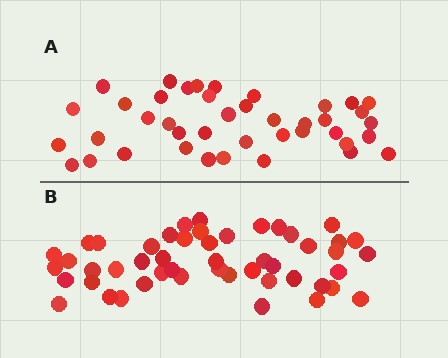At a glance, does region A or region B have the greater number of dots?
Region B (the bottom region) has more dots.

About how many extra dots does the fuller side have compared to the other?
Region B has roughly 8 or so more dots than region A.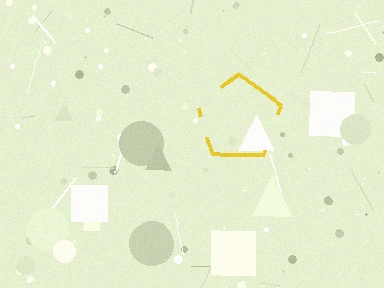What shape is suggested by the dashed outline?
The dashed outline suggests a pentagon.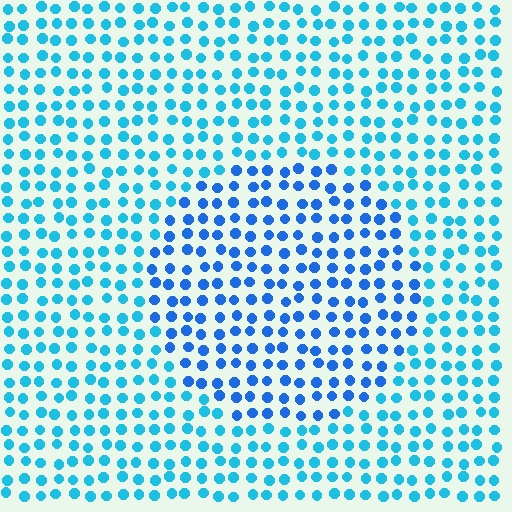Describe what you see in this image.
The image is filled with small cyan elements in a uniform arrangement. A circle-shaped region is visible where the elements are tinted to a slightly different hue, forming a subtle color boundary.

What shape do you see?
I see a circle.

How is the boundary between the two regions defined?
The boundary is defined purely by a slight shift in hue (about 26 degrees). Spacing, size, and orientation are identical on both sides.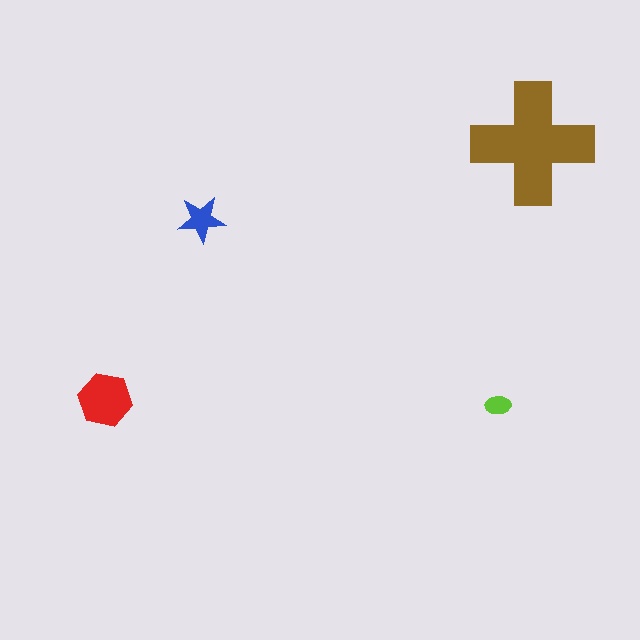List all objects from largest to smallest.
The brown cross, the red hexagon, the blue star, the lime ellipse.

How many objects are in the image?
There are 4 objects in the image.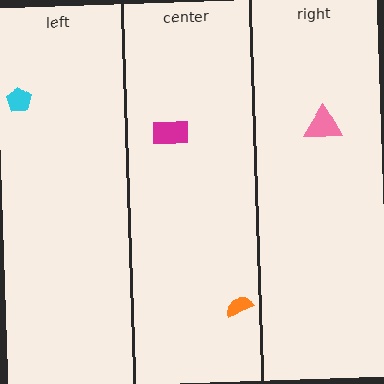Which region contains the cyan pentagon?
The left region.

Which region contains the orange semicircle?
The center region.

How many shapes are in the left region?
1.